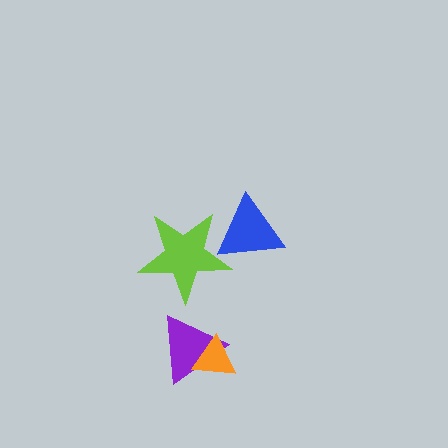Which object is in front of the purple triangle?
The orange triangle is in front of the purple triangle.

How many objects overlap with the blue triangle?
1 object overlaps with the blue triangle.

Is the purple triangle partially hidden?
Yes, it is partially covered by another shape.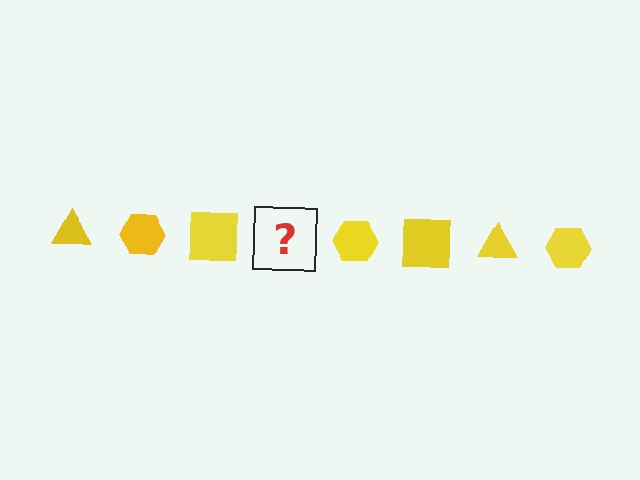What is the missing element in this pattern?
The missing element is a yellow triangle.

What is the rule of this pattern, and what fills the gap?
The rule is that the pattern cycles through triangle, hexagon, square shapes in yellow. The gap should be filled with a yellow triangle.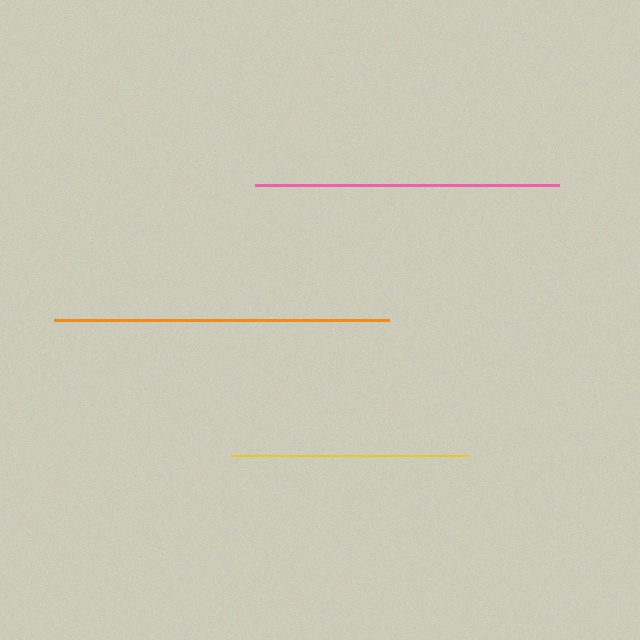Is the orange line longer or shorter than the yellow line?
The orange line is longer than the yellow line.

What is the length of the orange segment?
The orange segment is approximately 335 pixels long.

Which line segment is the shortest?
The yellow line is the shortest at approximately 238 pixels.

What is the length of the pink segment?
The pink segment is approximately 304 pixels long.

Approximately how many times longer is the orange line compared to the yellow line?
The orange line is approximately 1.4 times the length of the yellow line.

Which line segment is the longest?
The orange line is the longest at approximately 335 pixels.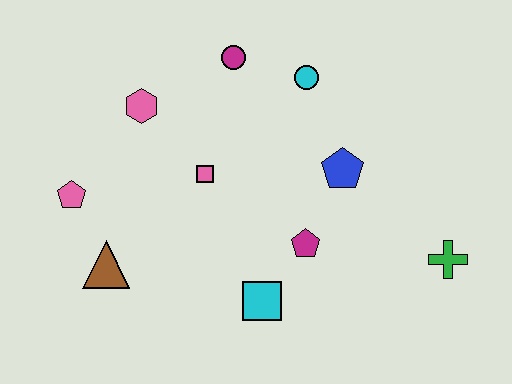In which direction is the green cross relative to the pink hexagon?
The green cross is to the right of the pink hexagon.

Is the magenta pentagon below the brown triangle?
No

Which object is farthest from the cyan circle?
The brown triangle is farthest from the cyan circle.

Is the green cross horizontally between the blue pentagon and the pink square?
No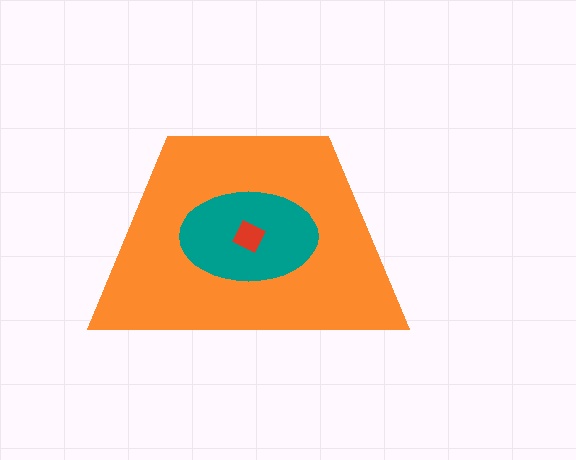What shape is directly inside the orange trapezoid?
The teal ellipse.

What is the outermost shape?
The orange trapezoid.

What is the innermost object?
The red diamond.